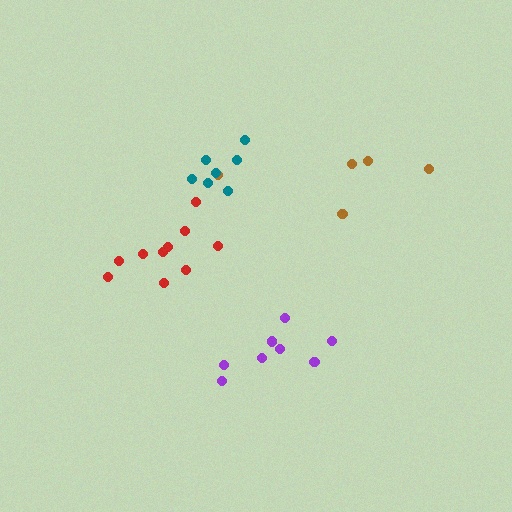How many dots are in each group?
Group 1: 8 dots, Group 2: 10 dots, Group 3: 5 dots, Group 4: 7 dots (30 total).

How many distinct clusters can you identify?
There are 4 distinct clusters.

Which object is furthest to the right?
The brown cluster is rightmost.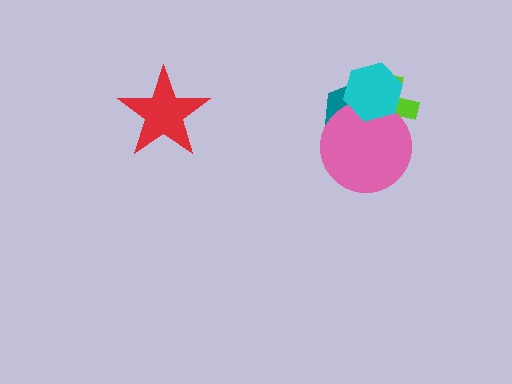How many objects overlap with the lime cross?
3 objects overlap with the lime cross.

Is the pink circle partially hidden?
Yes, it is partially covered by another shape.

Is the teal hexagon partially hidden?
Yes, it is partially covered by another shape.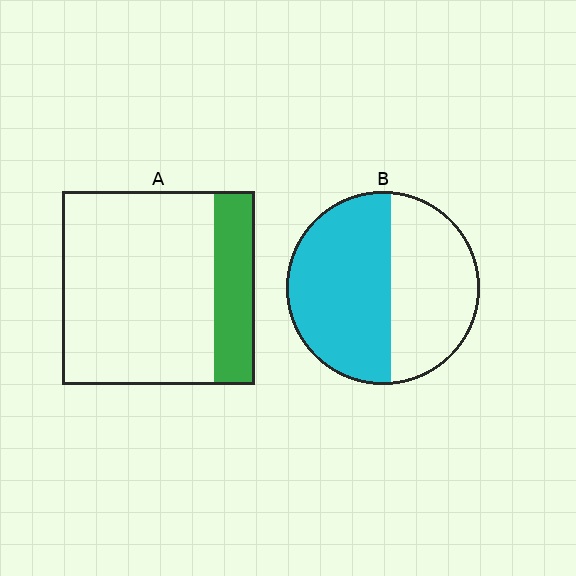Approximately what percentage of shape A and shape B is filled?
A is approximately 20% and B is approximately 55%.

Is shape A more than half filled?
No.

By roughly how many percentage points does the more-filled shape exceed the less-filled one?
By roughly 35 percentage points (B over A).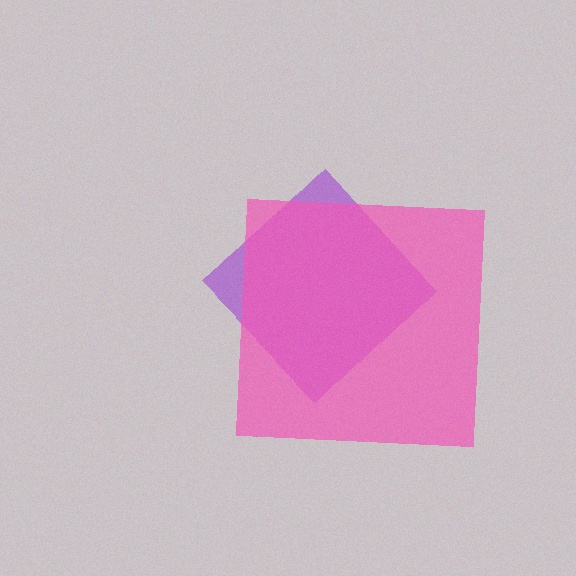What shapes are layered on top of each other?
The layered shapes are: a purple diamond, a pink square.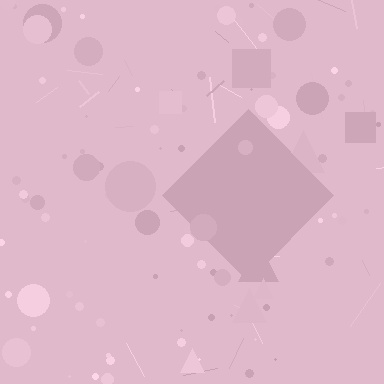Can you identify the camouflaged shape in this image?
The camouflaged shape is a diamond.